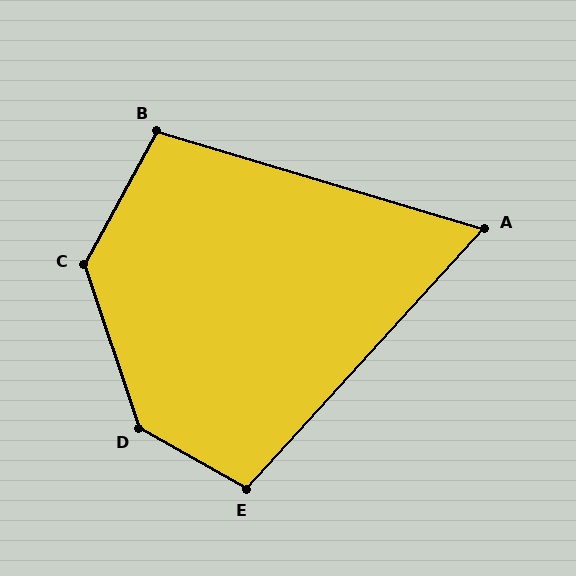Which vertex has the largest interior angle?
D, at approximately 138 degrees.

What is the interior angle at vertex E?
Approximately 103 degrees (obtuse).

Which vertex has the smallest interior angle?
A, at approximately 64 degrees.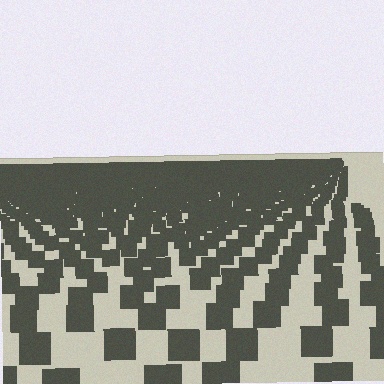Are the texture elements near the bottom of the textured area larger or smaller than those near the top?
Larger. Near the bottom, elements are closer to the viewer and appear at a bigger on-screen size.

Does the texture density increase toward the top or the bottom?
Density increases toward the top.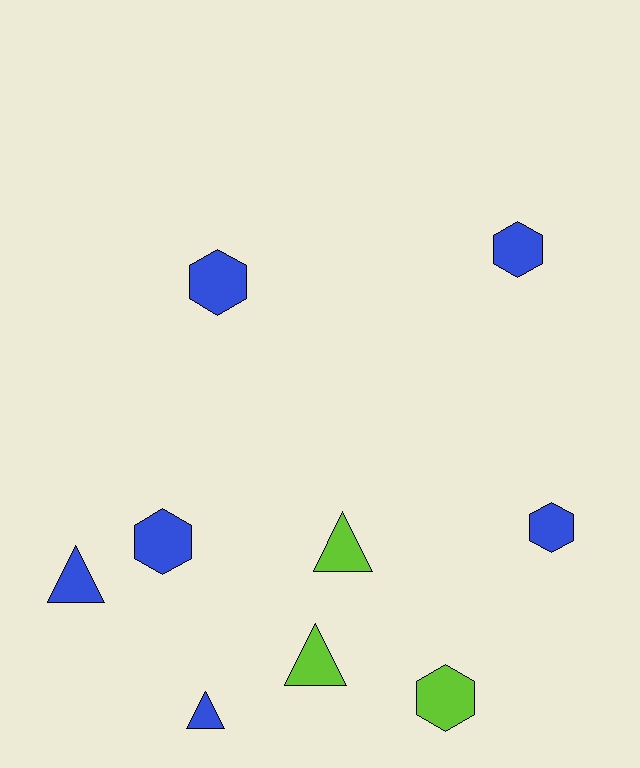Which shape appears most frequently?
Hexagon, with 5 objects.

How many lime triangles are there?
There are 2 lime triangles.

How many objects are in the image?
There are 9 objects.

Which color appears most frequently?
Blue, with 6 objects.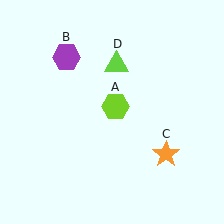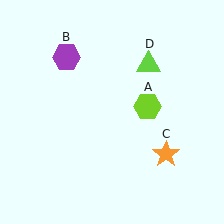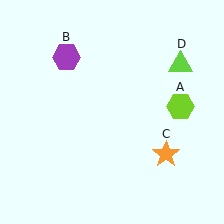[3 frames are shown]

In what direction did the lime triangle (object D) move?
The lime triangle (object D) moved right.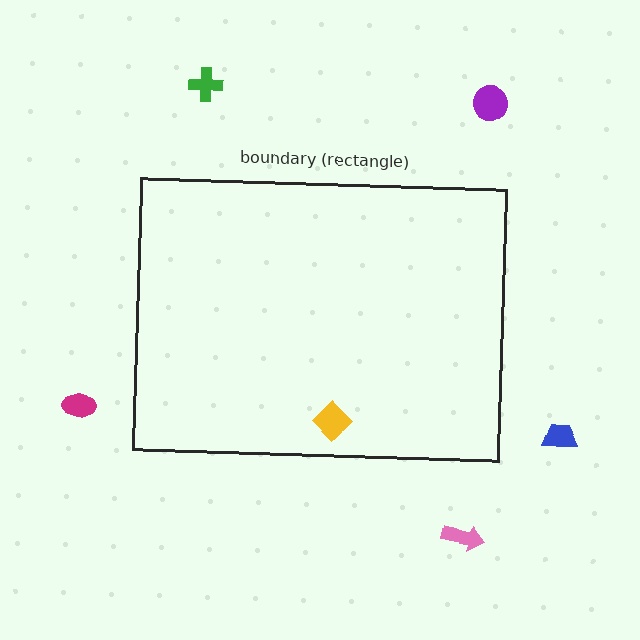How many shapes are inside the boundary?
1 inside, 5 outside.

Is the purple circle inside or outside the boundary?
Outside.